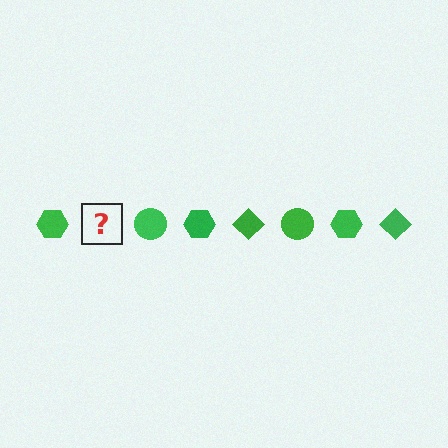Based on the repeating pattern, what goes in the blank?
The blank should be a green diamond.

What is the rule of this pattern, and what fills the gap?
The rule is that the pattern cycles through hexagon, diamond, circle shapes in green. The gap should be filled with a green diamond.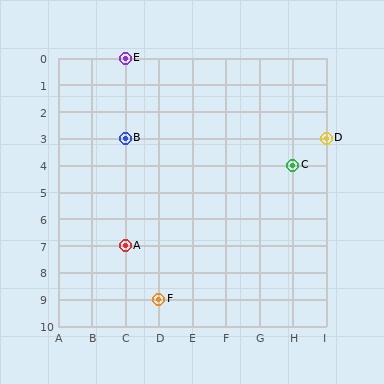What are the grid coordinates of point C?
Point C is at grid coordinates (H, 4).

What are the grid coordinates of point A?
Point A is at grid coordinates (C, 7).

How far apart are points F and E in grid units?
Points F and E are 1 column and 9 rows apart (about 9.1 grid units diagonally).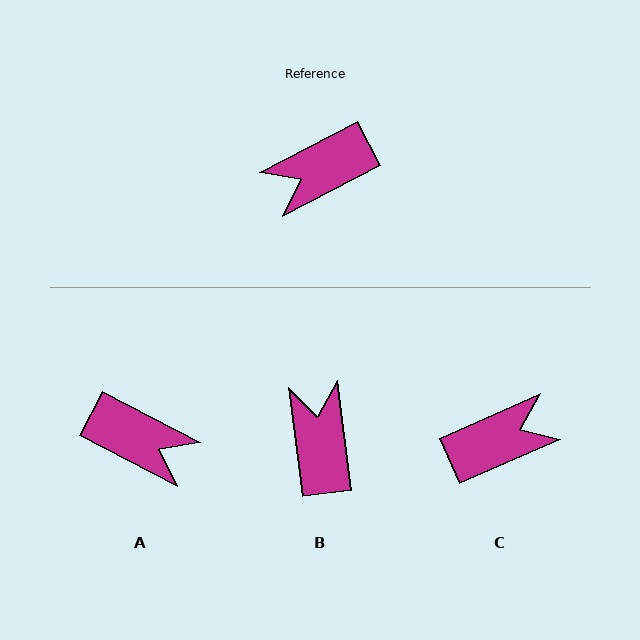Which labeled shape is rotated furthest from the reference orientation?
C, about 176 degrees away.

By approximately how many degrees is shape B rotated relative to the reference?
Approximately 110 degrees clockwise.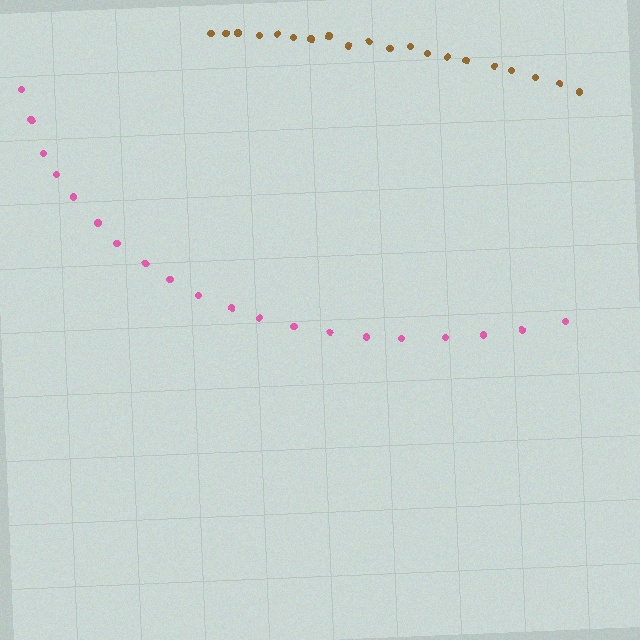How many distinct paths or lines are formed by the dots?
There are 2 distinct paths.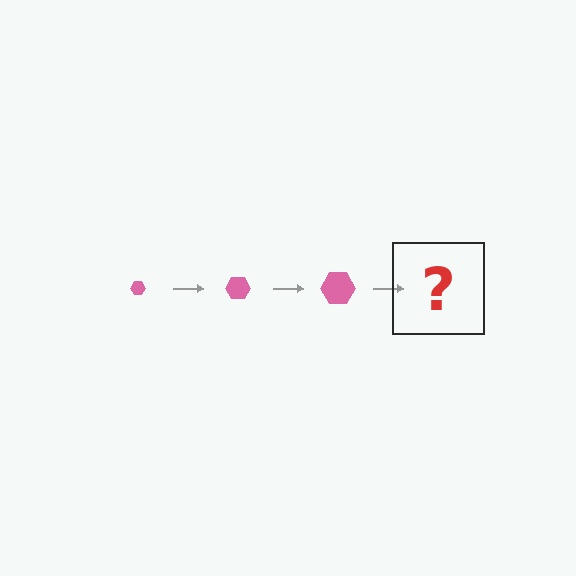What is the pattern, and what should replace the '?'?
The pattern is that the hexagon gets progressively larger each step. The '?' should be a pink hexagon, larger than the previous one.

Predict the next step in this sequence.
The next step is a pink hexagon, larger than the previous one.